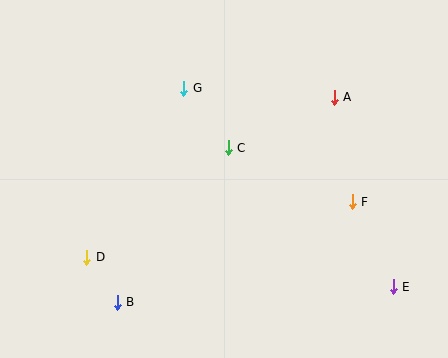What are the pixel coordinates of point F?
Point F is at (352, 202).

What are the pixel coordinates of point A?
Point A is at (334, 97).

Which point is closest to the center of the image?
Point C at (228, 148) is closest to the center.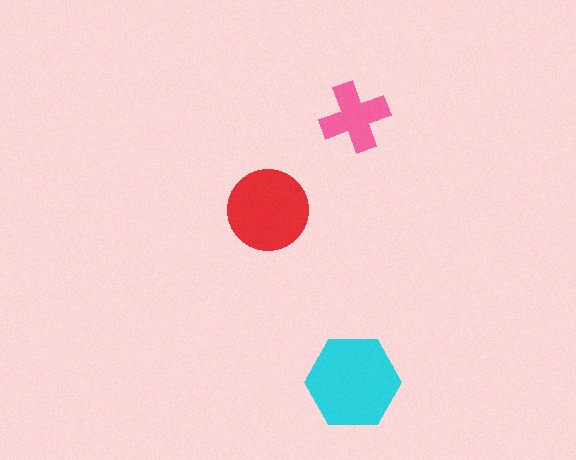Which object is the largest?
The cyan hexagon.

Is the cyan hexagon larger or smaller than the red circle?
Larger.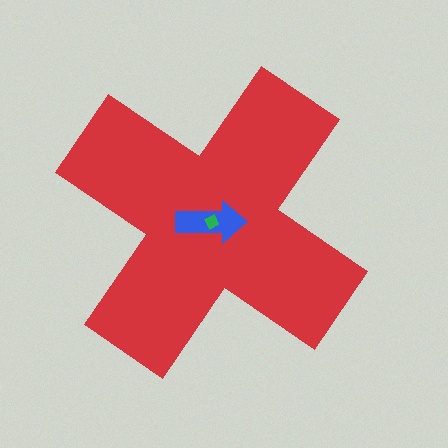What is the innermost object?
The green diamond.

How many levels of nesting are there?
3.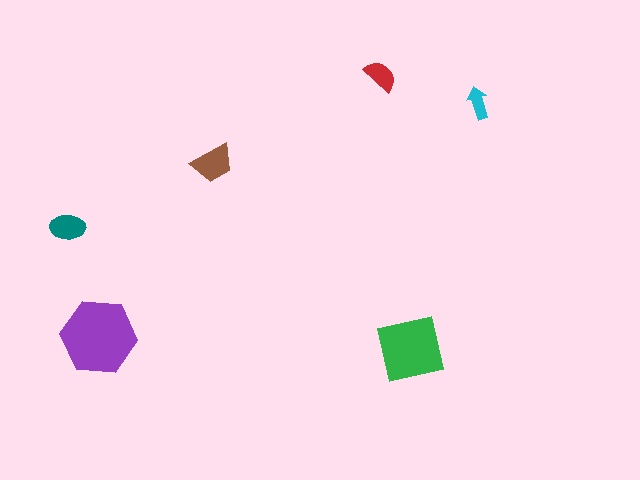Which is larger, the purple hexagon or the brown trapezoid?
The purple hexagon.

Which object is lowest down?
The green square is bottommost.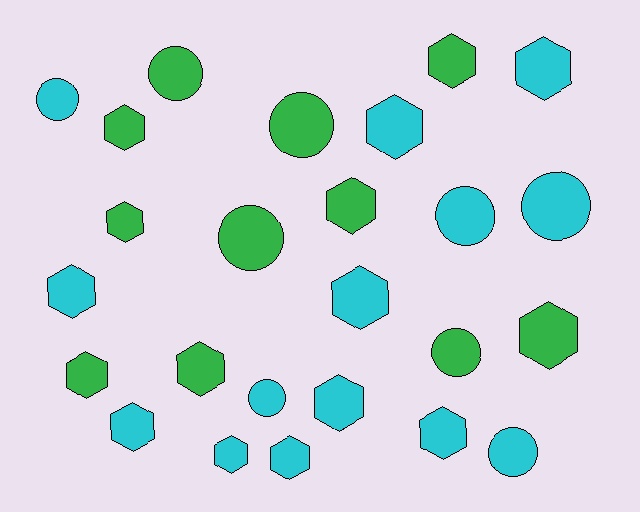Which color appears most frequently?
Cyan, with 14 objects.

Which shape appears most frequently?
Hexagon, with 16 objects.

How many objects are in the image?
There are 25 objects.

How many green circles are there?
There are 4 green circles.